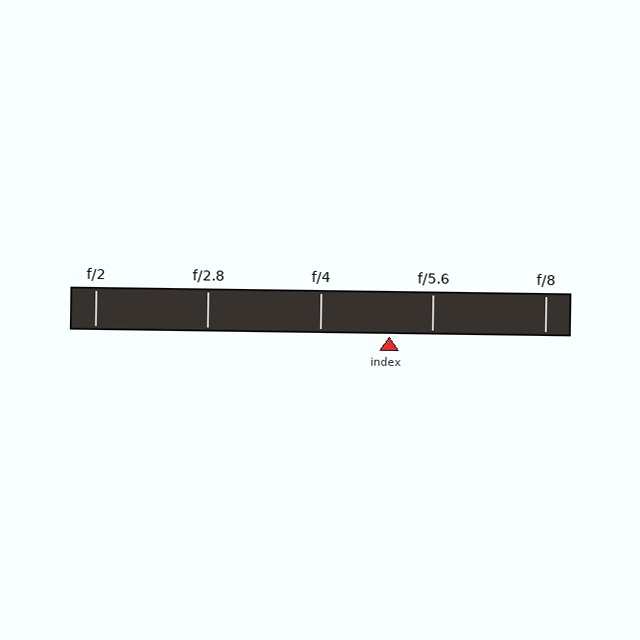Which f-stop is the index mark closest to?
The index mark is closest to f/5.6.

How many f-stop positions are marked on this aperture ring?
There are 5 f-stop positions marked.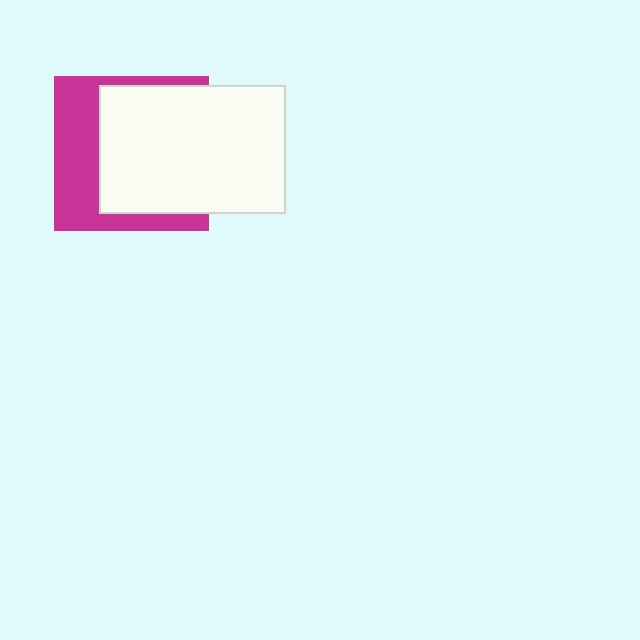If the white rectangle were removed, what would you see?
You would see the complete magenta square.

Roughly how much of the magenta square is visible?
A small part of it is visible (roughly 42%).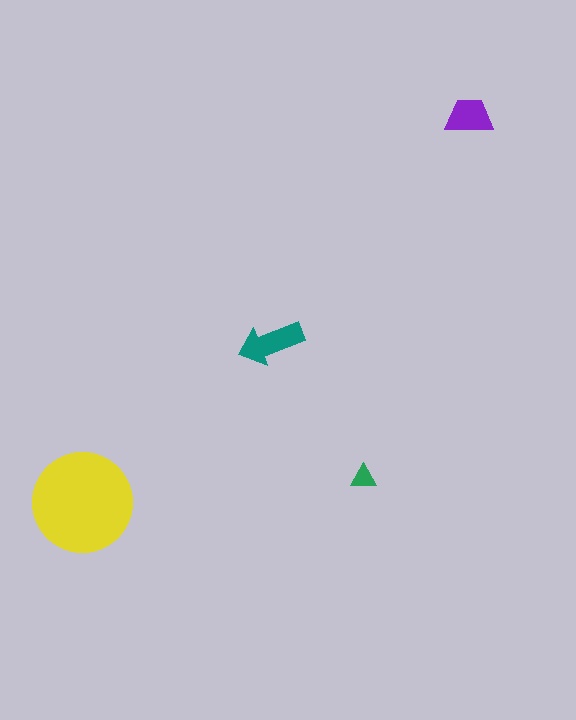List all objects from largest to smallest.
The yellow circle, the teal arrow, the purple trapezoid, the green triangle.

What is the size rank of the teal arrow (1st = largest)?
2nd.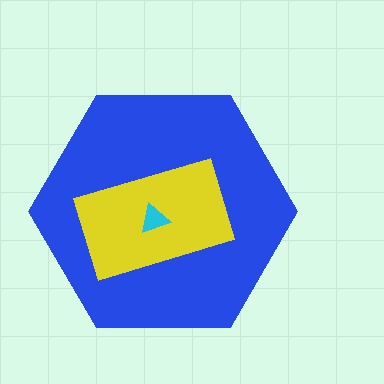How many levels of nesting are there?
3.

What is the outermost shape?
The blue hexagon.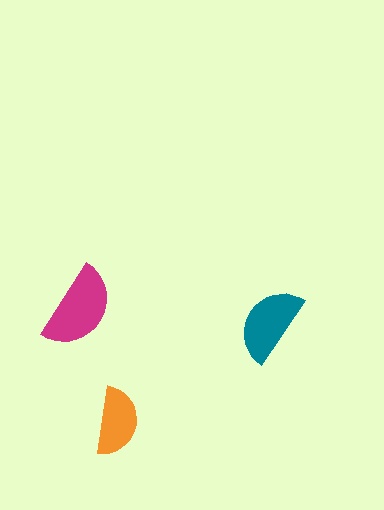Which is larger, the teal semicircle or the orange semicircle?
The teal one.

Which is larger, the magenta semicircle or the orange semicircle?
The magenta one.